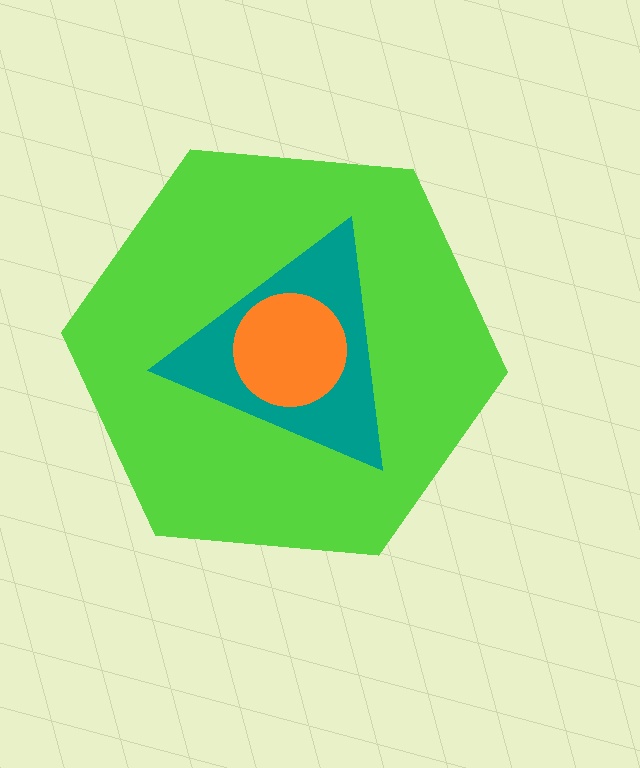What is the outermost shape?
The lime hexagon.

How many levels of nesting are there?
3.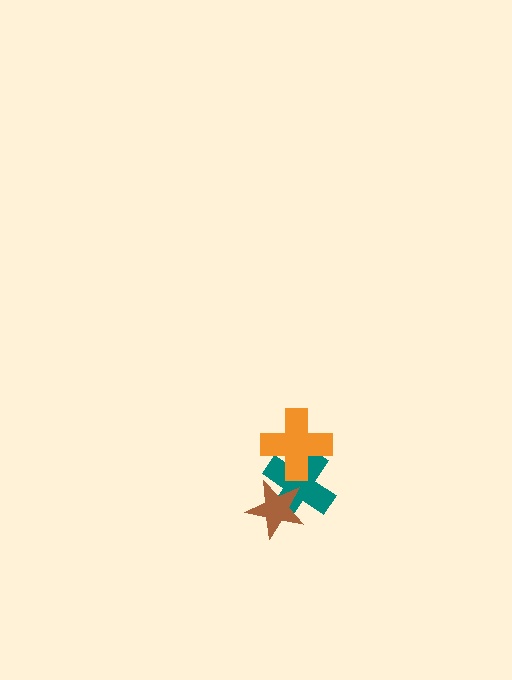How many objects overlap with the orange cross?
1 object overlaps with the orange cross.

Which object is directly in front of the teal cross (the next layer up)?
The brown star is directly in front of the teal cross.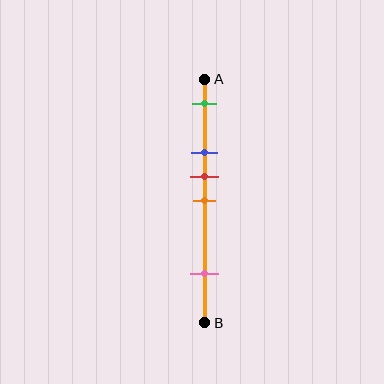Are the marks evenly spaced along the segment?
No, the marks are not evenly spaced.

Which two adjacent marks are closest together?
The red and orange marks are the closest adjacent pair.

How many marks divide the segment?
There are 5 marks dividing the segment.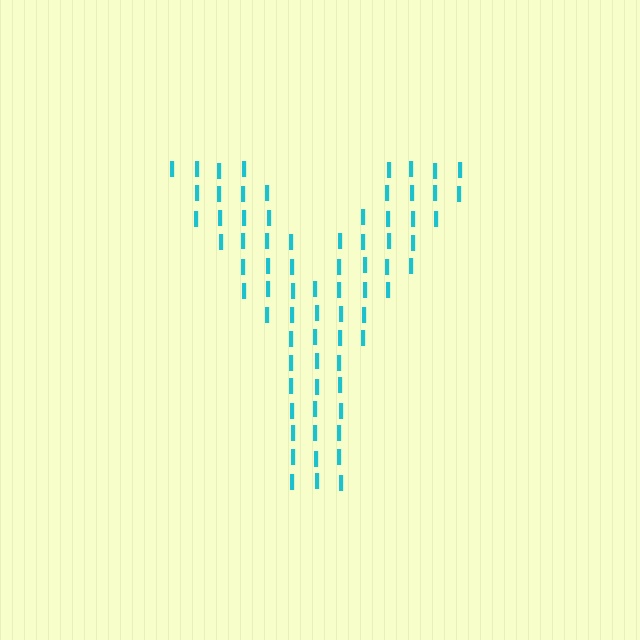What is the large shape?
The large shape is the letter Y.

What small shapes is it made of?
It is made of small letter I's.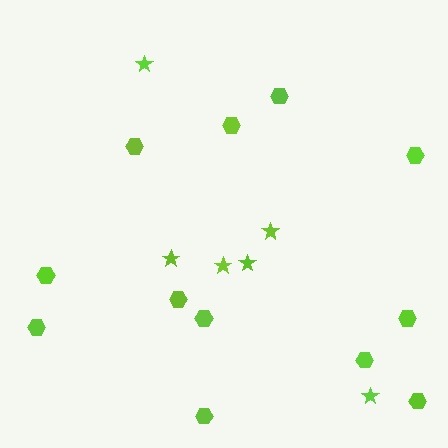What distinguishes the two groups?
There are 2 groups: one group of hexagons (12) and one group of stars (6).